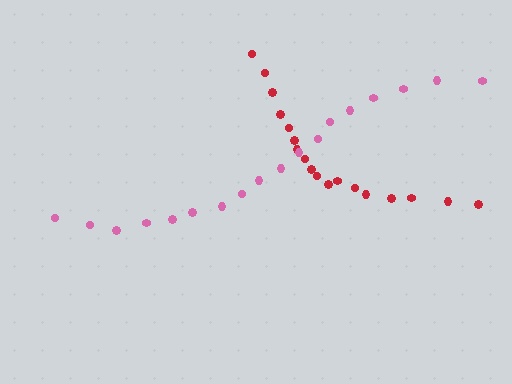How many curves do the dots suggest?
There are 2 distinct paths.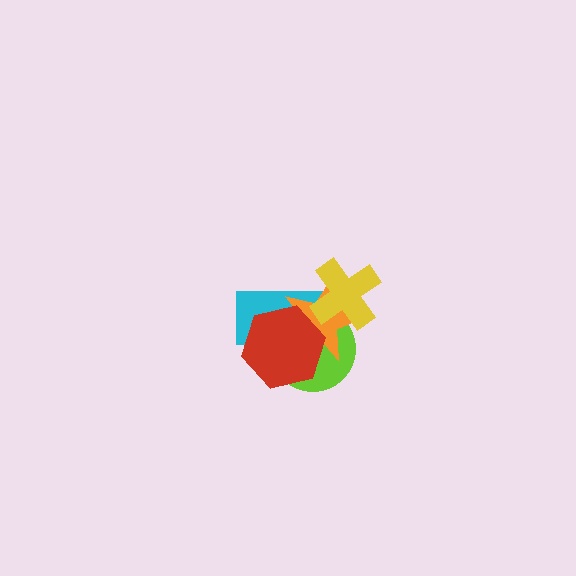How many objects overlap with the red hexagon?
3 objects overlap with the red hexagon.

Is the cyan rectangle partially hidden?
Yes, it is partially covered by another shape.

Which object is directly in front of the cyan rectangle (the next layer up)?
The orange star is directly in front of the cyan rectangle.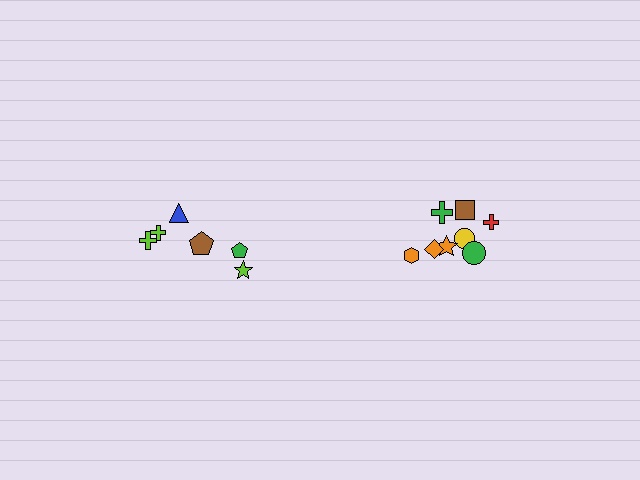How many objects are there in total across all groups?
There are 14 objects.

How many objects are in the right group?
There are 8 objects.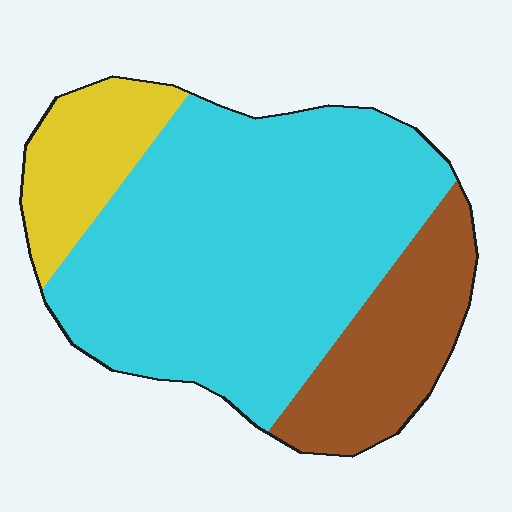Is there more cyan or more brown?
Cyan.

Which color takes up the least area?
Yellow, at roughly 15%.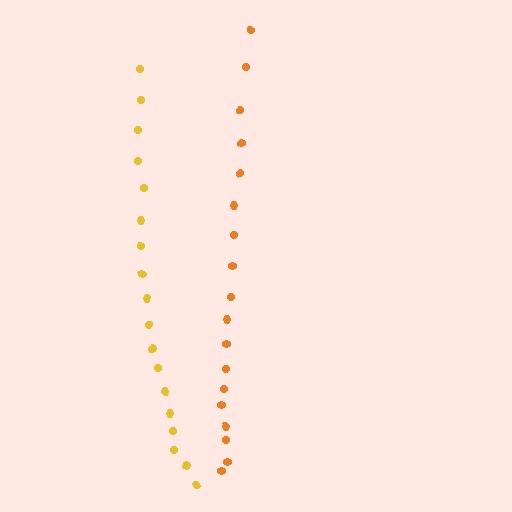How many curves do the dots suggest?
There are 2 distinct paths.